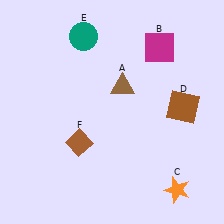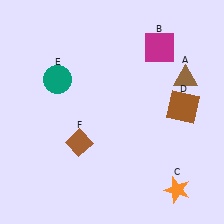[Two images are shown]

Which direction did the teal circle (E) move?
The teal circle (E) moved down.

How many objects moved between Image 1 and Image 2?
2 objects moved between the two images.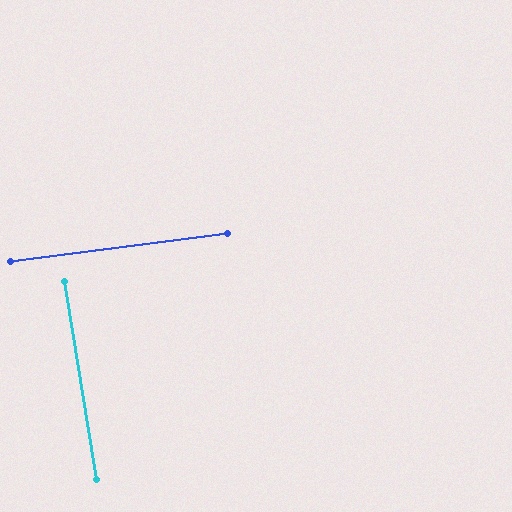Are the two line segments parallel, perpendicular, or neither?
Perpendicular — they meet at approximately 88°.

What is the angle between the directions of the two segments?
Approximately 88 degrees.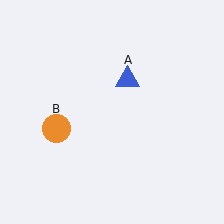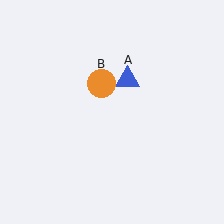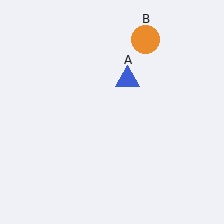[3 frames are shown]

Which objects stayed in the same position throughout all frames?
Blue triangle (object A) remained stationary.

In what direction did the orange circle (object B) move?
The orange circle (object B) moved up and to the right.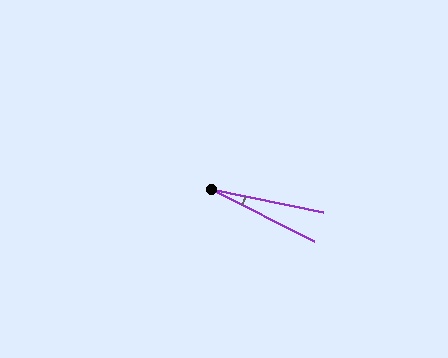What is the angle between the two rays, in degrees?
Approximately 15 degrees.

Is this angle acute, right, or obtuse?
It is acute.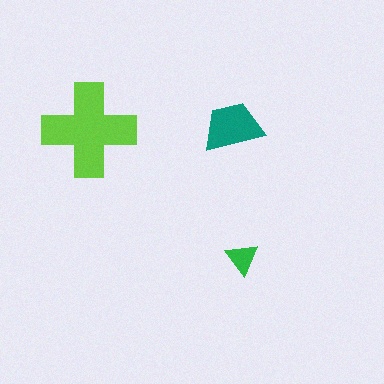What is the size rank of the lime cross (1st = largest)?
1st.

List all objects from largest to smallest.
The lime cross, the teal trapezoid, the green triangle.